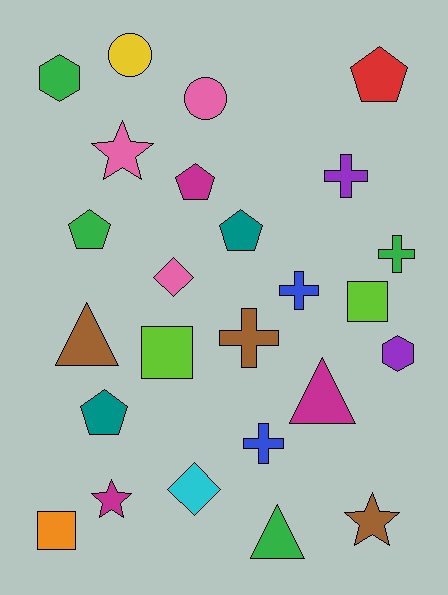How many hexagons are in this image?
There are 2 hexagons.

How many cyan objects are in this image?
There is 1 cyan object.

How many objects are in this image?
There are 25 objects.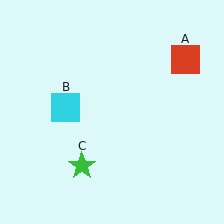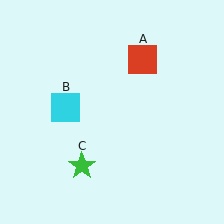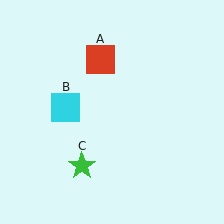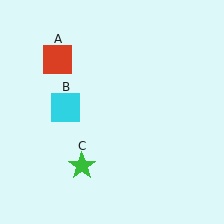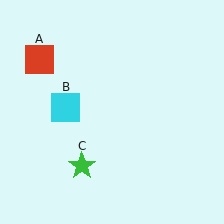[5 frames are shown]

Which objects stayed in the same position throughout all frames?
Cyan square (object B) and green star (object C) remained stationary.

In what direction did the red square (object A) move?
The red square (object A) moved left.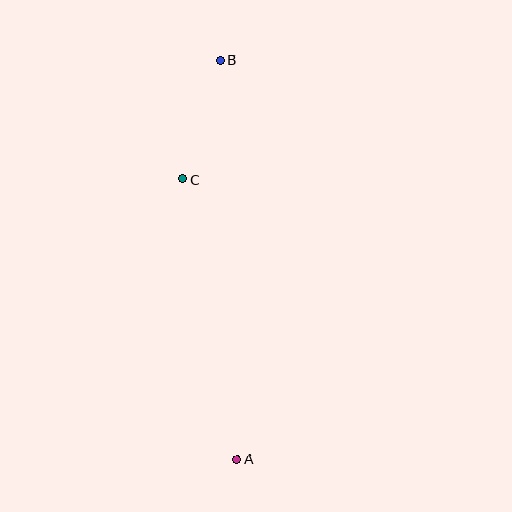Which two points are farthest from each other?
Points A and B are farthest from each other.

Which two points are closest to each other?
Points B and C are closest to each other.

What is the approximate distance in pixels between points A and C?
The distance between A and C is approximately 285 pixels.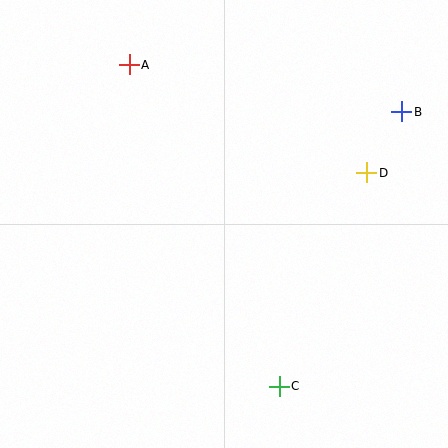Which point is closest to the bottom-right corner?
Point C is closest to the bottom-right corner.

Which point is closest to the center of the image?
Point D at (367, 173) is closest to the center.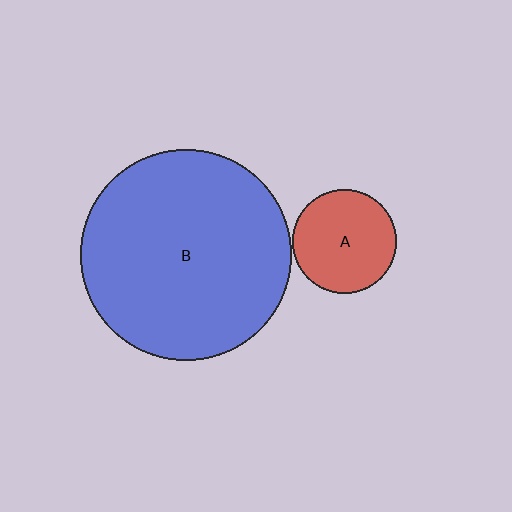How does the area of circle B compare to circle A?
Approximately 4.2 times.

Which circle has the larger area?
Circle B (blue).